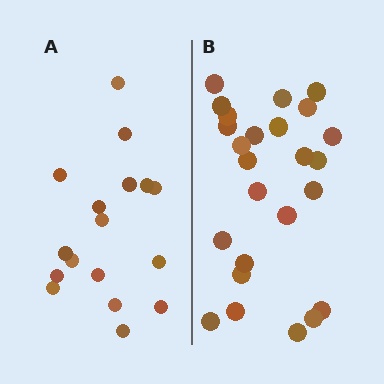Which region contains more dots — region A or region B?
Region B (the right region) has more dots.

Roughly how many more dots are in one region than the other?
Region B has roughly 8 or so more dots than region A.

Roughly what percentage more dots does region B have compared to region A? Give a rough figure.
About 45% more.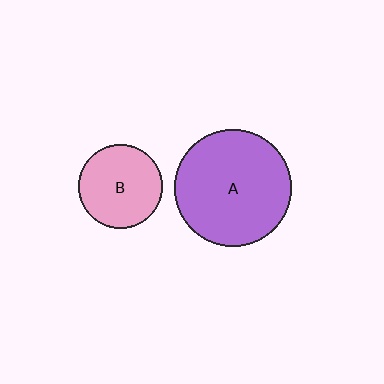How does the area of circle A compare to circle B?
Approximately 2.0 times.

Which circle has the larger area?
Circle A (purple).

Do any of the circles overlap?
No, none of the circles overlap.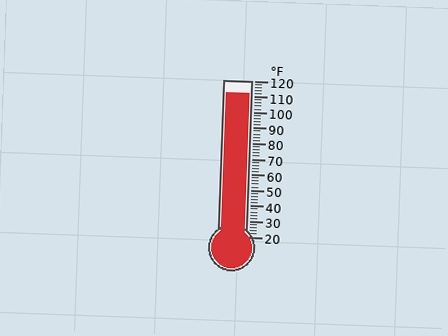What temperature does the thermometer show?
The thermometer shows approximately 112°F.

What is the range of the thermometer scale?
The thermometer scale ranges from 20°F to 120°F.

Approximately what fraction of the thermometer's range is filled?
The thermometer is filled to approximately 90% of its range.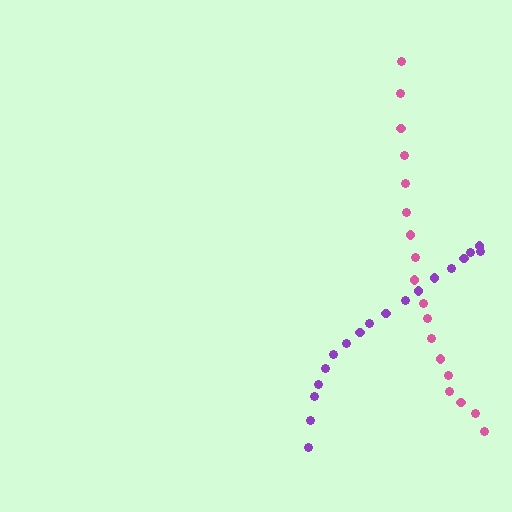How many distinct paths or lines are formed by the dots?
There are 2 distinct paths.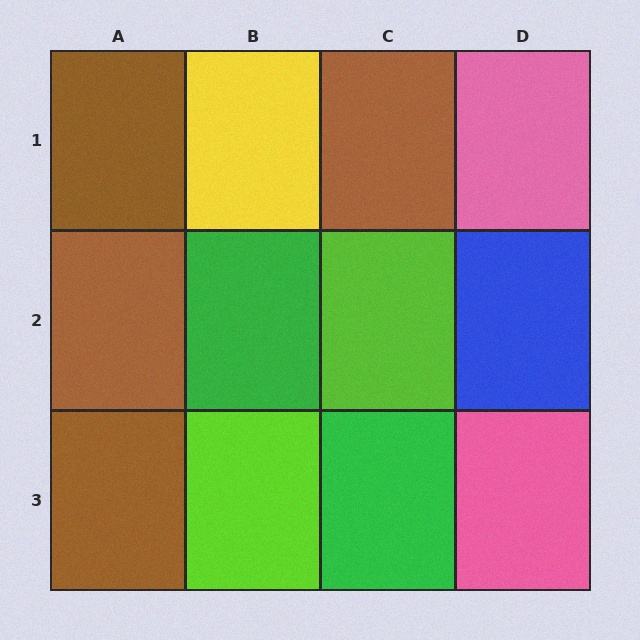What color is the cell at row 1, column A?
Brown.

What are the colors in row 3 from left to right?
Brown, lime, green, pink.